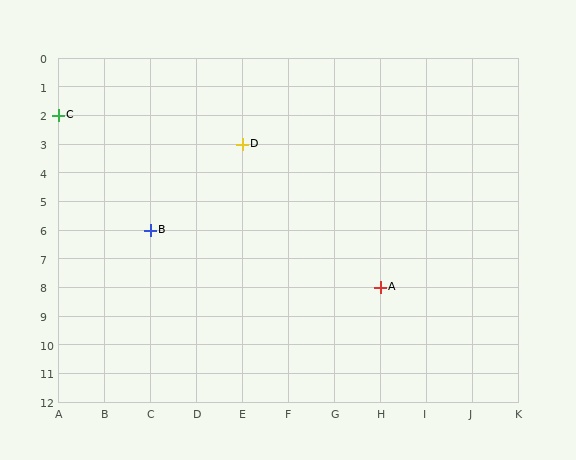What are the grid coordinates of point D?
Point D is at grid coordinates (E, 3).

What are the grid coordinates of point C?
Point C is at grid coordinates (A, 2).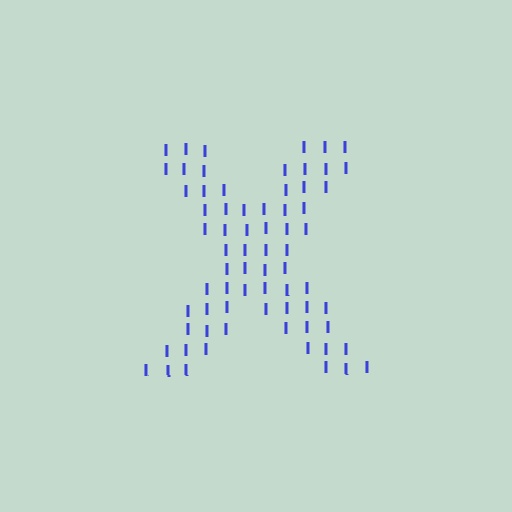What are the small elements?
The small elements are letter I's.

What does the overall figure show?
The overall figure shows the letter X.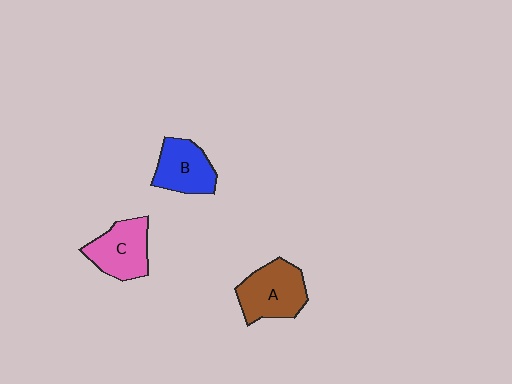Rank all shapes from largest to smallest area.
From largest to smallest: A (brown), C (pink), B (blue).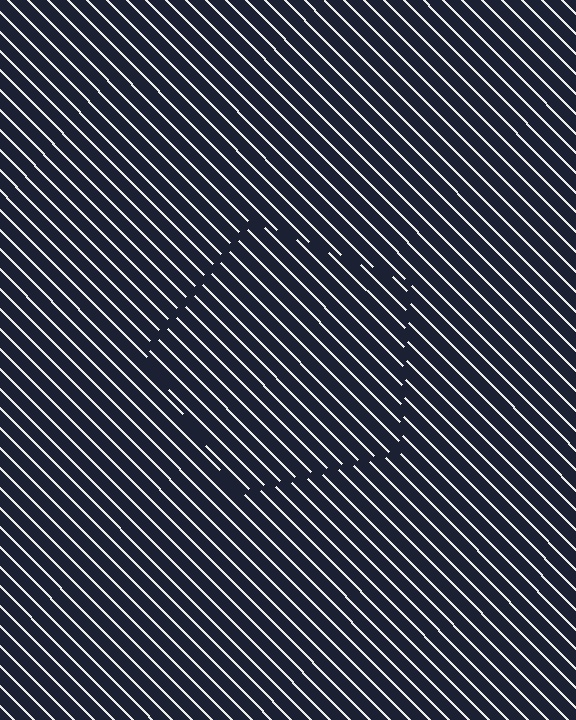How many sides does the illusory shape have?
5 sides — the line-ends trace a pentagon.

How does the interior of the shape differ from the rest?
The interior of the shape contains the same grating, shifted by half a period — the contour is defined by the phase discontinuity where line-ends from the inner and outer gratings abut.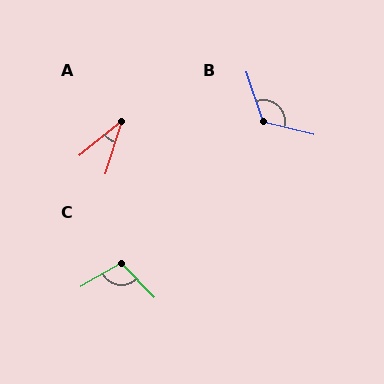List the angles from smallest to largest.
A (34°), C (104°), B (122°).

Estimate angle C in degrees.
Approximately 104 degrees.